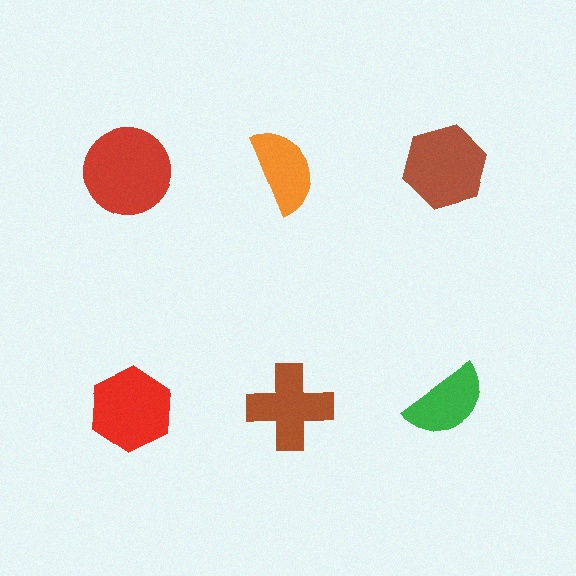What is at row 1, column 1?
A red circle.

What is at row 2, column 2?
A brown cross.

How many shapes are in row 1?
3 shapes.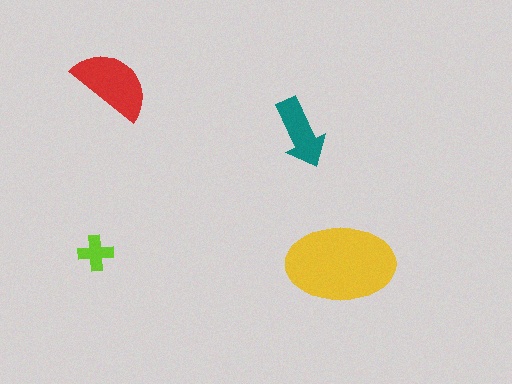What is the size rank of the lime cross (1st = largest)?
4th.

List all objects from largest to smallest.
The yellow ellipse, the red semicircle, the teal arrow, the lime cross.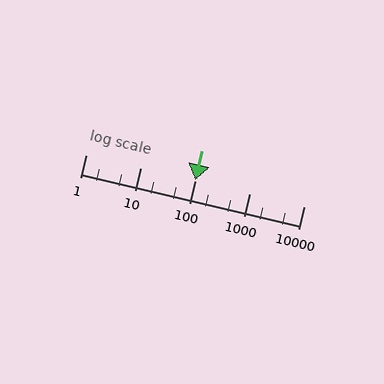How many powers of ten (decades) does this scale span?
The scale spans 4 decades, from 1 to 10000.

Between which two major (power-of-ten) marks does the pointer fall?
The pointer is between 100 and 1000.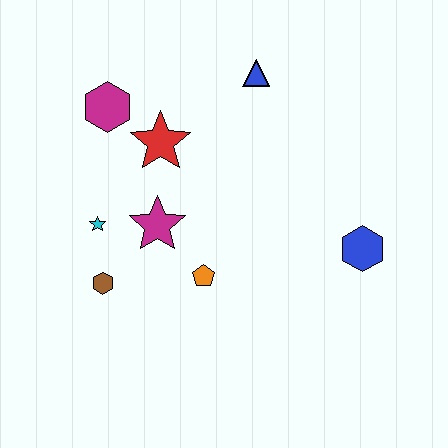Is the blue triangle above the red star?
Yes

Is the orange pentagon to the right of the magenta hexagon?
Yes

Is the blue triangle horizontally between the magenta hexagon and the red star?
No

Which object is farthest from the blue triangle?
The brown hexagon is farthest from the blue triangle.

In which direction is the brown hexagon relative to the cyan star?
The brown hexagon is below the cyan star.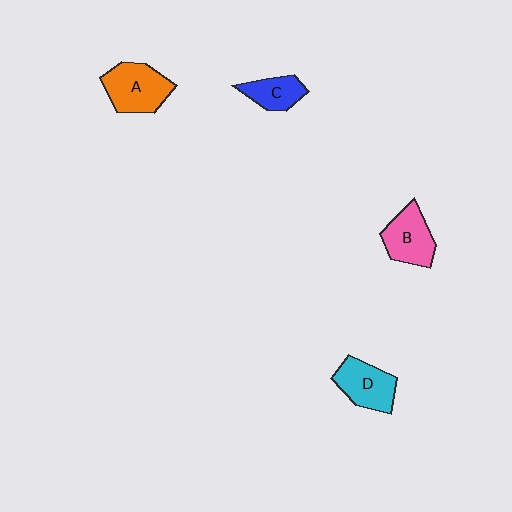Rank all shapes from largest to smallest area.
From largest to smallest: A (orange), D (cyan), B (pink), C (blue).